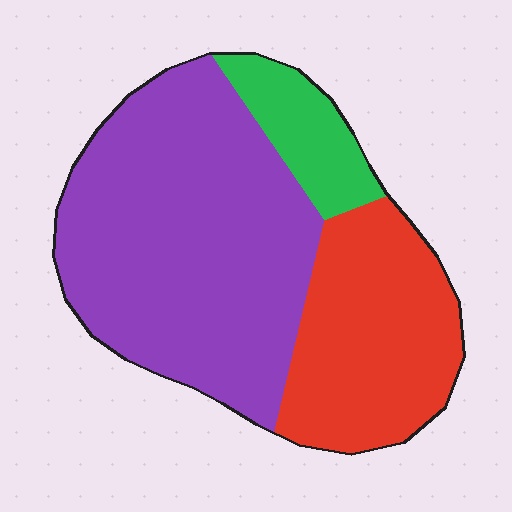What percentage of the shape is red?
Red takes up about one third (1/3) of the shape.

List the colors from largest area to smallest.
From largest to smallest: purple, red, green.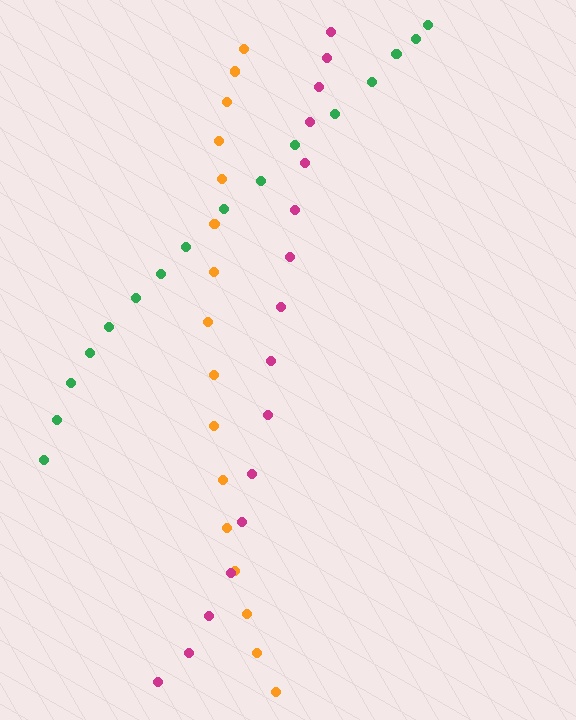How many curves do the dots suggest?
There are 3 distinct paths.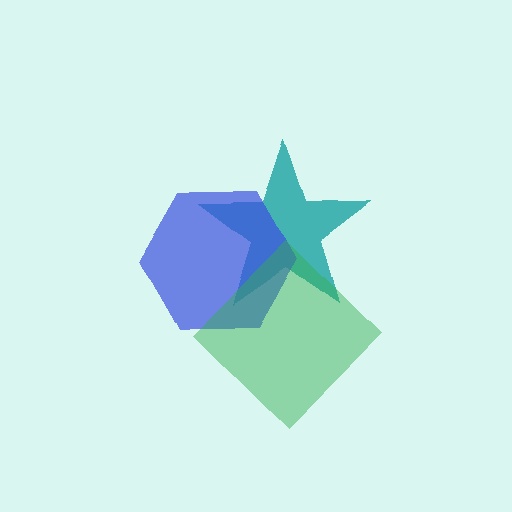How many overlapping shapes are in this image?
There are 3 overlapping shapes in the image.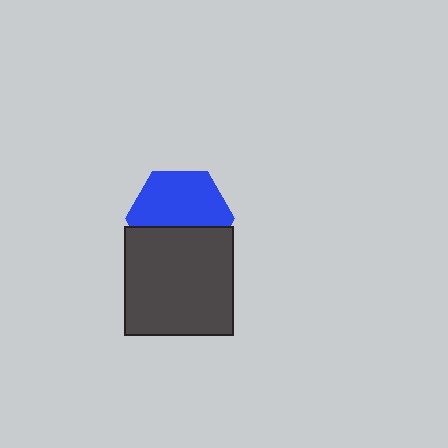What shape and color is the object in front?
The object in front is a dark gray square.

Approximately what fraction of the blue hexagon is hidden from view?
Roughly 40% of the blue hexagon is hidden behind the dark gray square.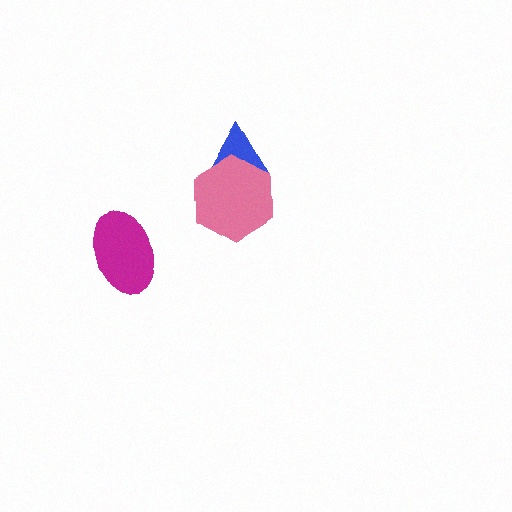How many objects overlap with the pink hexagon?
1 object overlaps with the pink hexagon.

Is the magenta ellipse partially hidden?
No, no other shape covers it.